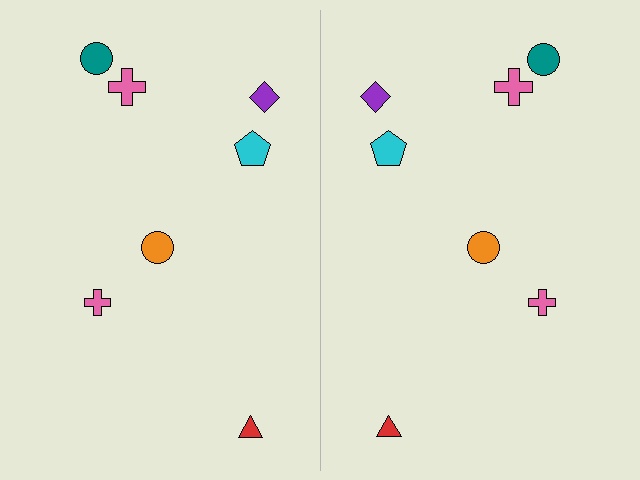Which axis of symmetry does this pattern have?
The pattern has a vertical axis of symmetry running through the center of the image.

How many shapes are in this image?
There are 14 shapes in this image.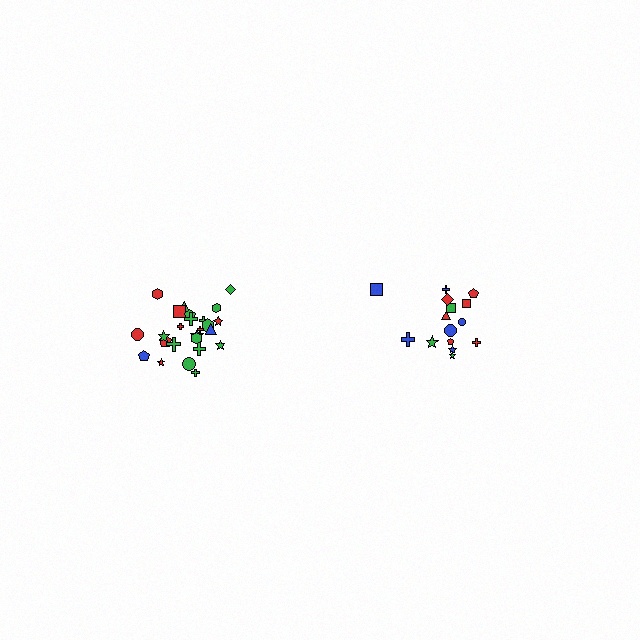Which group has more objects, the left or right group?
The left group.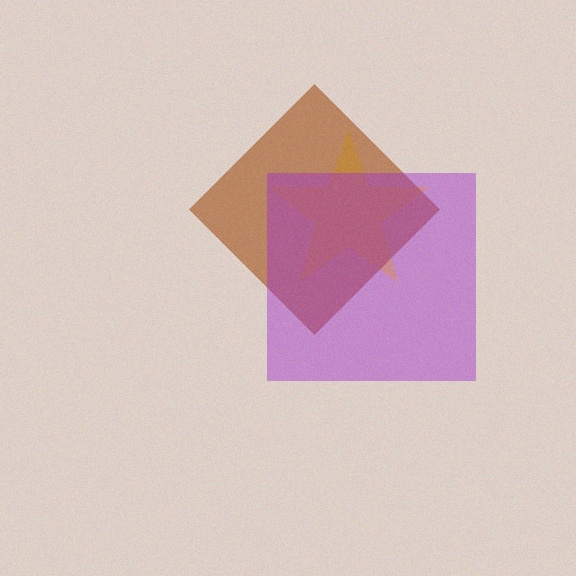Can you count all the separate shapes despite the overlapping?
Yes, there are 3 separate shapes.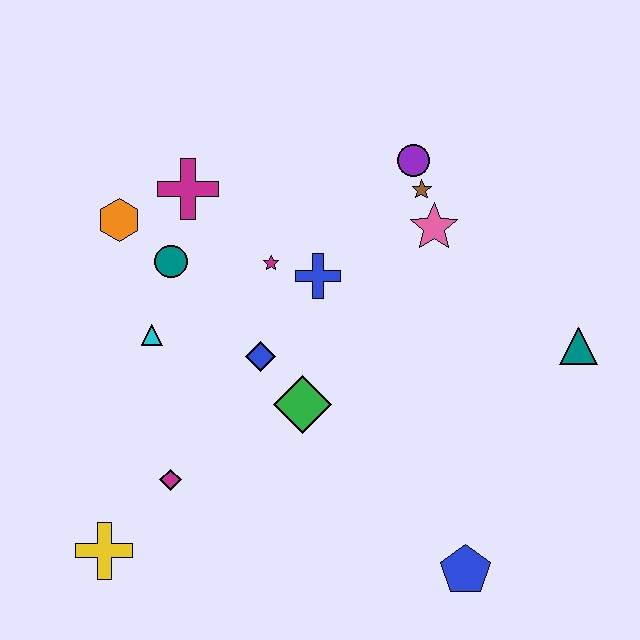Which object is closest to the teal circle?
The orange hexagon is closest to the teal circle.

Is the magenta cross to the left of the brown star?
Yes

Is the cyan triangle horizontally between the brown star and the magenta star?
No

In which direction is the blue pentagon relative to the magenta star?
The blue pentagon is below the magenta star.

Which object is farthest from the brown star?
The yellow cross is farthest from the brown star.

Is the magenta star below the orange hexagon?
Yes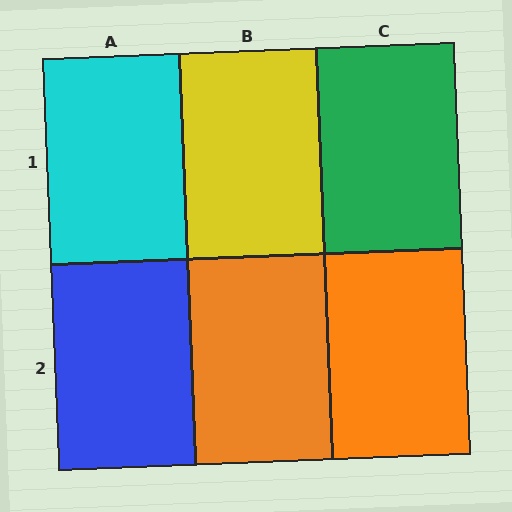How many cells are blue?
1 cell is blue.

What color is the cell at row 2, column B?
Orange.